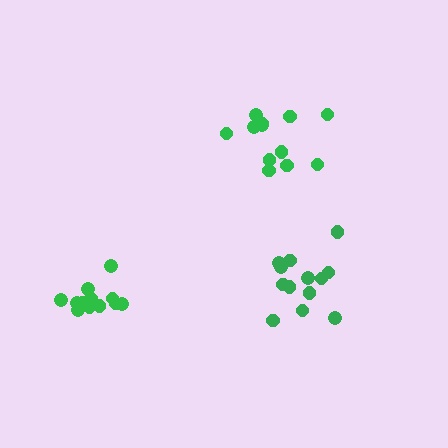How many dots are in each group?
Group 1: 13 dots, Group 2: 12 dots, Group 3: 12 dots (37 total).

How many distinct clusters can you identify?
There are 3 distinct clusters.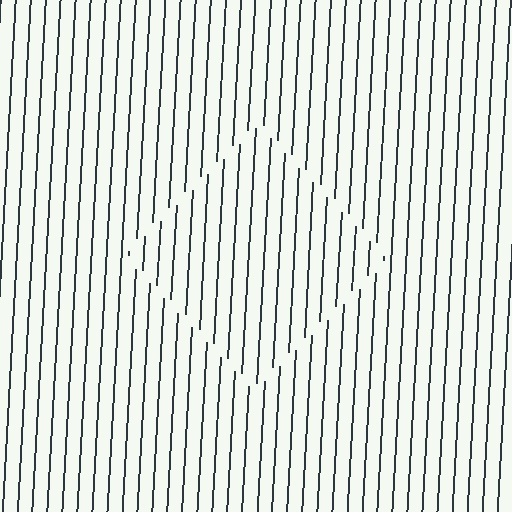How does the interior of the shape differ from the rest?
The interior of the shape contains the same grating, shifted by half a period — the contour is defined by the phase discontinuity where line-ends from the inner and outer gratings abut.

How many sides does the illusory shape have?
4 sides — the line-ends trace a square.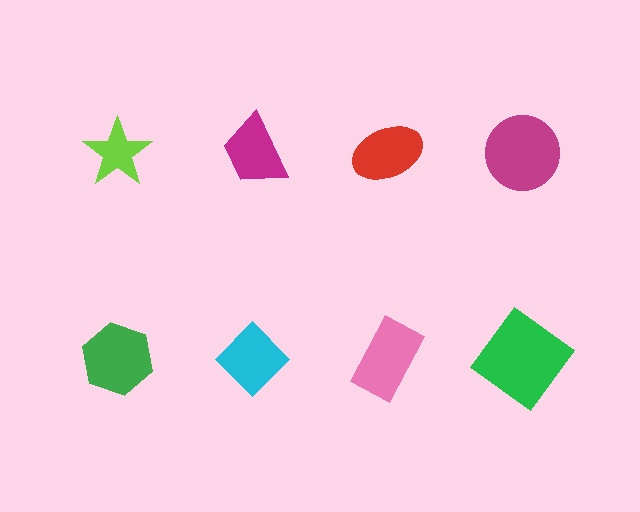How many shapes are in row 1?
4 shapes.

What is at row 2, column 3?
A pink rectangle.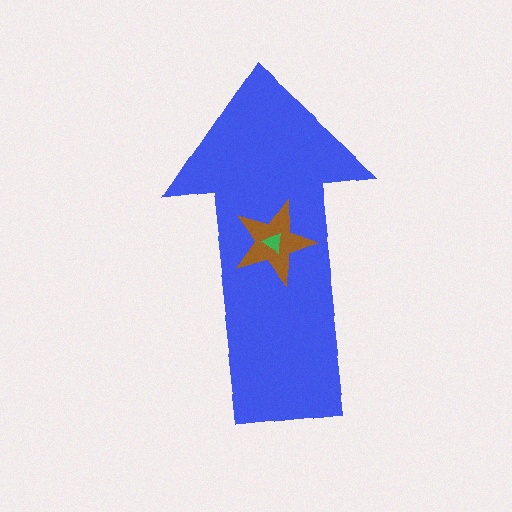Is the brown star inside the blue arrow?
Yes.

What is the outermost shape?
The blue arrow.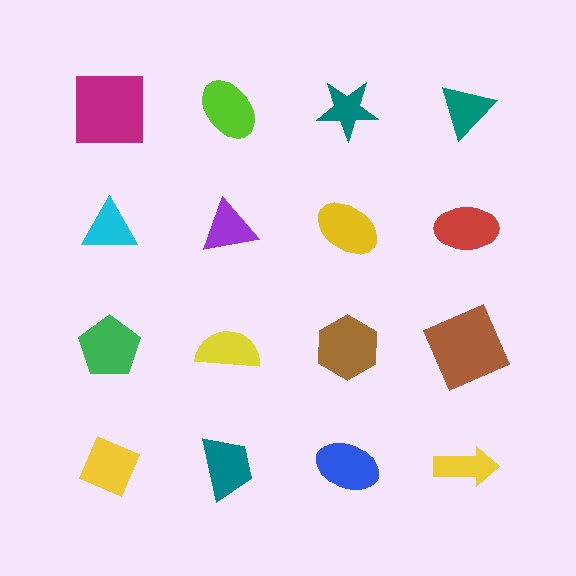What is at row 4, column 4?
A yellow arrow.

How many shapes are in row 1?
4 shapes.